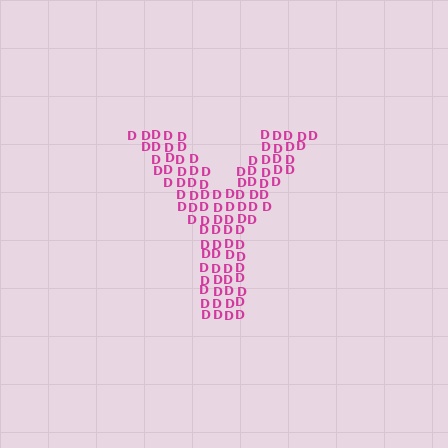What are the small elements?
The small elements are letter D's.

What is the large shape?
The large shape is the letter Y.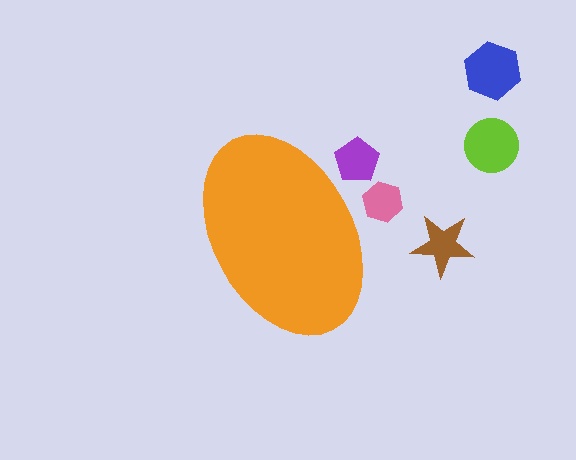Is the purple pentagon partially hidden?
Yes, the purple pentagon is partially hidden behind the orange ellipse.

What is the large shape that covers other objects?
An orange ellipse.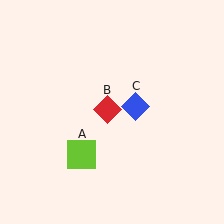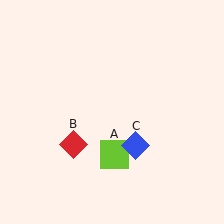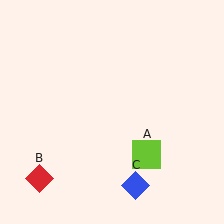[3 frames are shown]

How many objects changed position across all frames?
3 objects changed position: lime square (object A), red diamond (object B), blue diamond (object C).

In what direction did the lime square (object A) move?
The lime square (object A) moved right.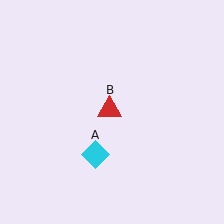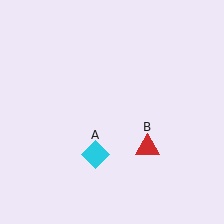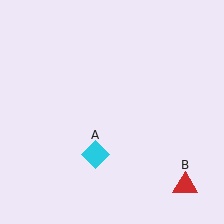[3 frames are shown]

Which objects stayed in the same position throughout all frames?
Cyan diamond (object A) remained stationary.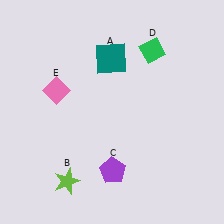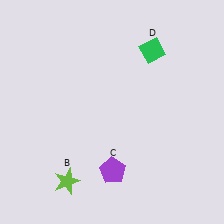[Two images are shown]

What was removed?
The pink diamond (E), the teal square (A) were removed in Image 2.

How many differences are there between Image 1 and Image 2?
There are 2 differences between the two images.